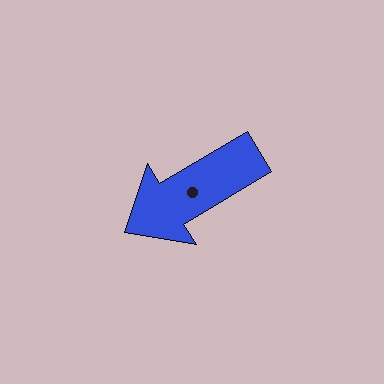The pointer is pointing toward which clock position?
Roughly 8 o'clock.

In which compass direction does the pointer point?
Southwest.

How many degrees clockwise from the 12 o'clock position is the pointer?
Approximately 239 degrees.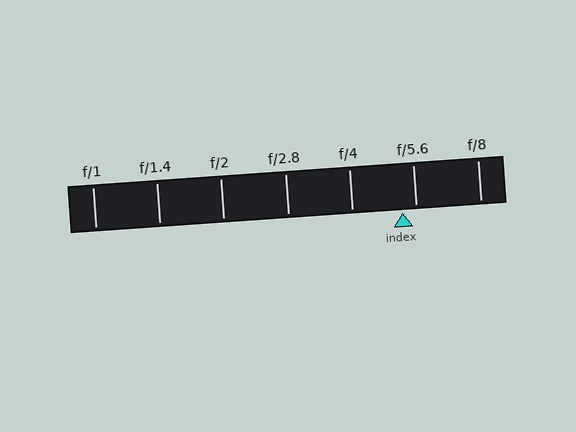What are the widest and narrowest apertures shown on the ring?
The widest aperture shown is f/1 and the narrowest is f/8.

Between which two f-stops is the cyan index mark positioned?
The index mark is between f/4 and f/5.6.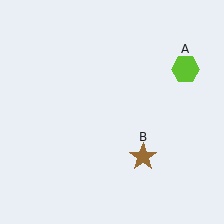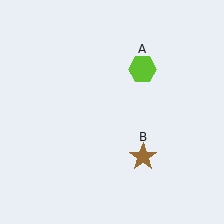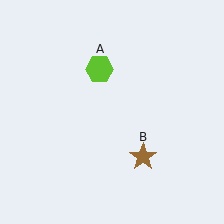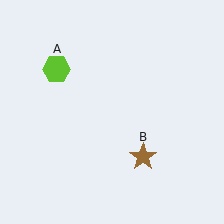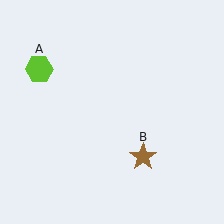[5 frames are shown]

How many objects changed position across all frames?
1 object changed position: lime hexagon (object A).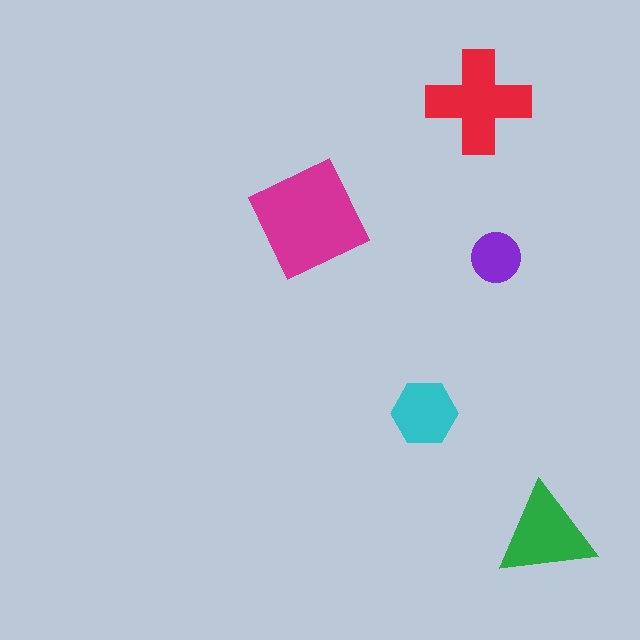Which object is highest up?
The red cross is topmost.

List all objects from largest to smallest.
The magenta square, the red cross, the green triangle, the cyan hexagon, the purple circle.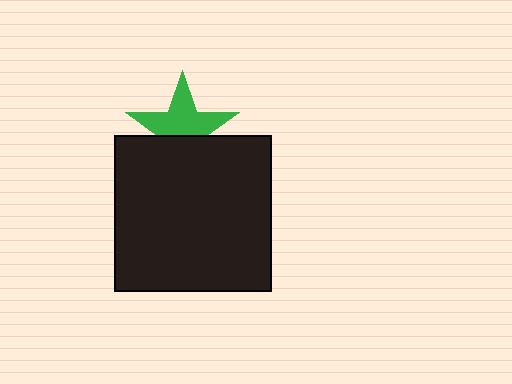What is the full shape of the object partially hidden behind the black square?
The partially hidden object is a green star.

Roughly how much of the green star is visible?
About half of it is visible (roughly 61%).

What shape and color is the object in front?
The object in front is a black square.